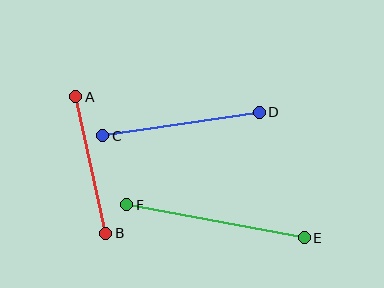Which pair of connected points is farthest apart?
Points E and F are farthest apart.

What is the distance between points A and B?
The distance is approximately 140 pixels.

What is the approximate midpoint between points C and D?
The midpoint is at approximately (181, 124) pixels.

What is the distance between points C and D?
The distance is approximately 158 pixels.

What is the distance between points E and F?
The distance is approximately 181 pixels.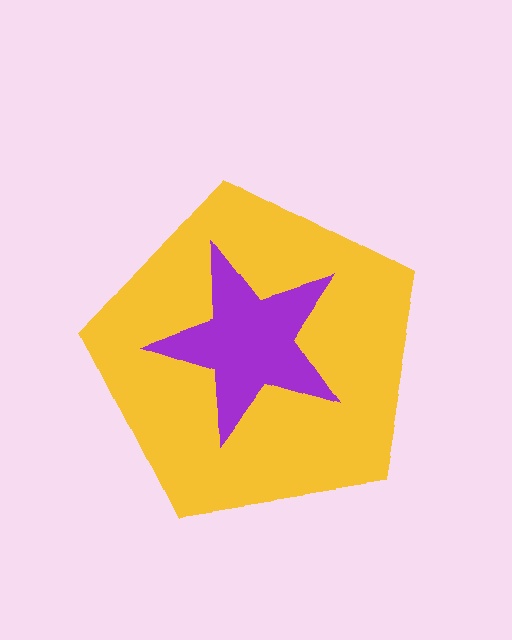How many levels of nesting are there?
2.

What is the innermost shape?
The purple star.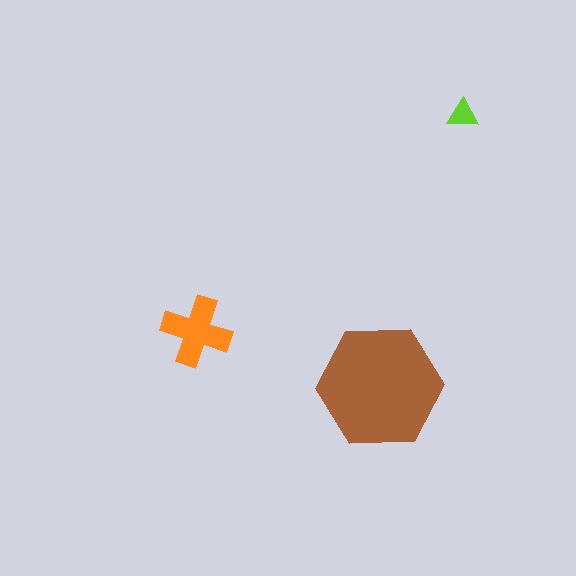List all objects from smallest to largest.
The lime triangle, the orange cross, the brown hexagon.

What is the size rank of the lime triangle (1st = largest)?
3rd.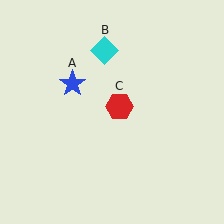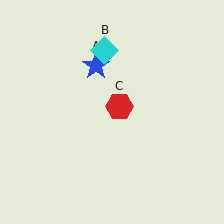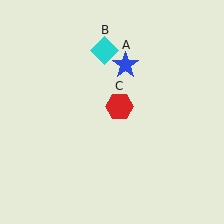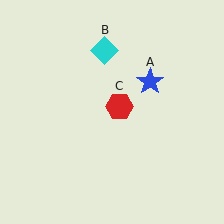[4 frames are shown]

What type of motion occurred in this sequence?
The blue star (object A) rotated clockwise around the center of the scene.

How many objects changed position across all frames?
1 object changed position: blue star (object A).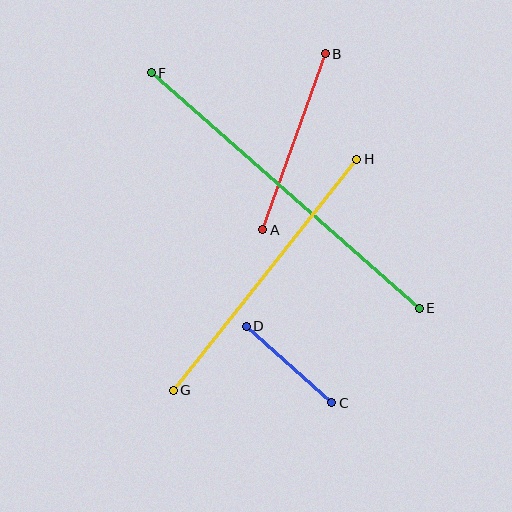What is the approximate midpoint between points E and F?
The midpoint is at approximately (285, 191) pixels.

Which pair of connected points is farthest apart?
Points E and F are farthest apart.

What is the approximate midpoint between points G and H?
The midpoint is at approximately (265, 275) pixels.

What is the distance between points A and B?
The distance is approximately 186 pixels.